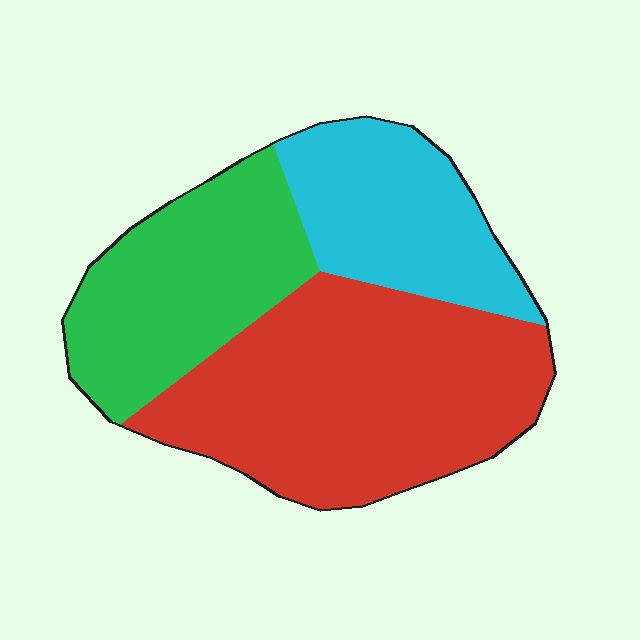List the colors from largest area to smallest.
From largest to smallest: red, green, cyan.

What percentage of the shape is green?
Green covers 29% of the shape.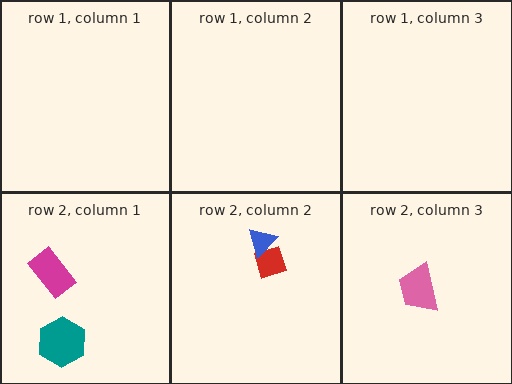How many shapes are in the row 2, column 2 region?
2.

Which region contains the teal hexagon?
The row 2, column 1 region.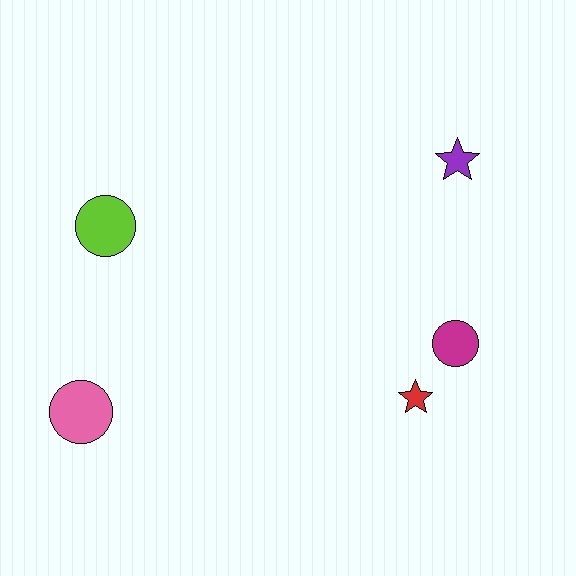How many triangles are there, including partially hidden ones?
There are no triangles.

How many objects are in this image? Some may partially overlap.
There are 5 objects.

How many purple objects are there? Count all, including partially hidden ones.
There is 1 purple object.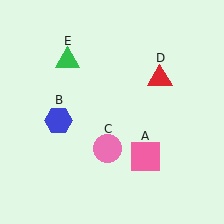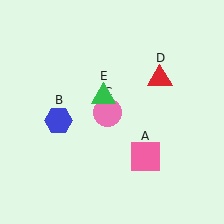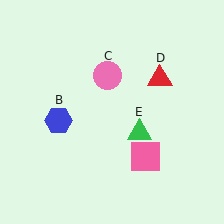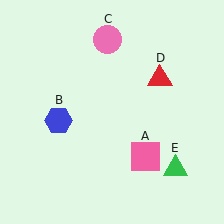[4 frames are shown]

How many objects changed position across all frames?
2 objects changed position: pink circle (object C), green triangle (object E).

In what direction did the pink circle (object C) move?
The pink circle (object C) moved up.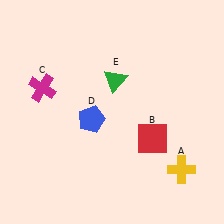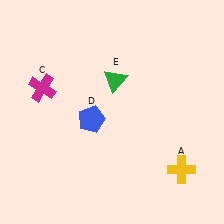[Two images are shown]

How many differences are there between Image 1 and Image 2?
There is 1 difference between the two images.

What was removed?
The red square (B) was removed in Image 2.